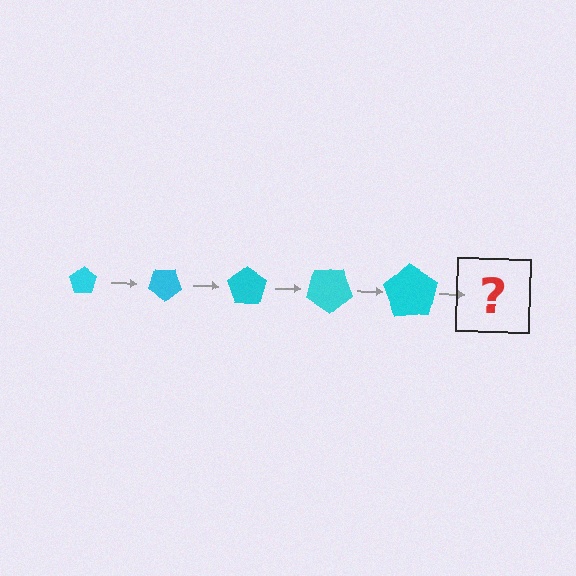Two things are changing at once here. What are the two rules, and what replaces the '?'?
The two rules are that the pentagon grows larger each step and it rotates 35 degrees each step. The '?' should be a pentagon, larger than the previous one and rotated 175 degrees from the start.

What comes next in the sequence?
The next element should be a pentagon, larger than the previous one and rotated 175 degrees from the start.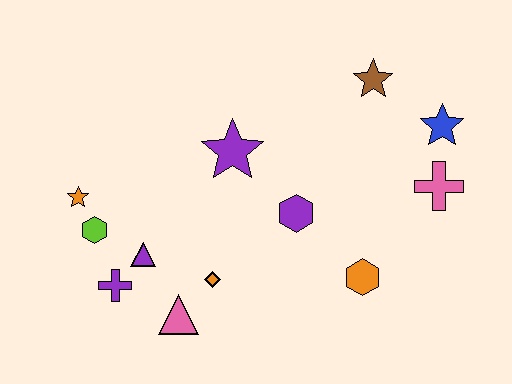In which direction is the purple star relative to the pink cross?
The purple star is to the left of the pink cross.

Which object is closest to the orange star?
The lime hexagon is closest to the orange star.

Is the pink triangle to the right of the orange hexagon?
No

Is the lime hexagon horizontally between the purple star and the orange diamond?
No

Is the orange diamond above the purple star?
No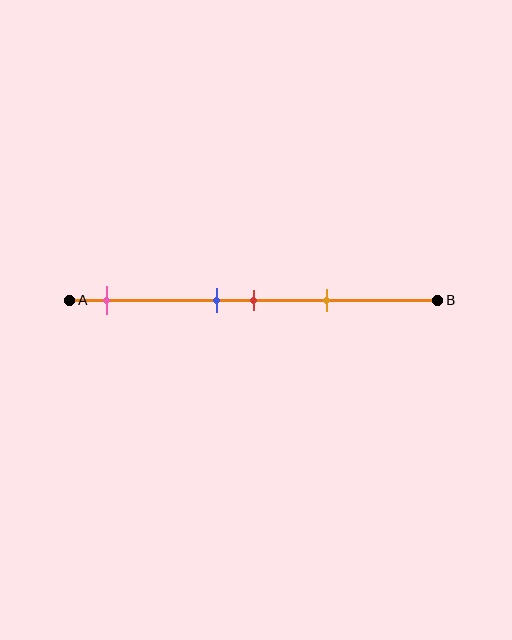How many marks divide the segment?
There are 4 marks dividing the segment.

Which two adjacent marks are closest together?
The blue and red marks are the closest adjacent pair.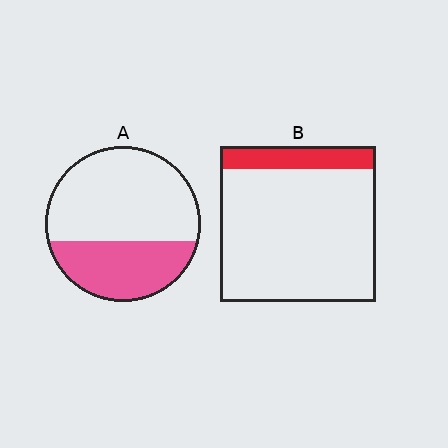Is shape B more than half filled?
No.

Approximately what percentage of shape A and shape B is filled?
A is approximately 35% and B is approximately 15%.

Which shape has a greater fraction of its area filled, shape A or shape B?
Shape A.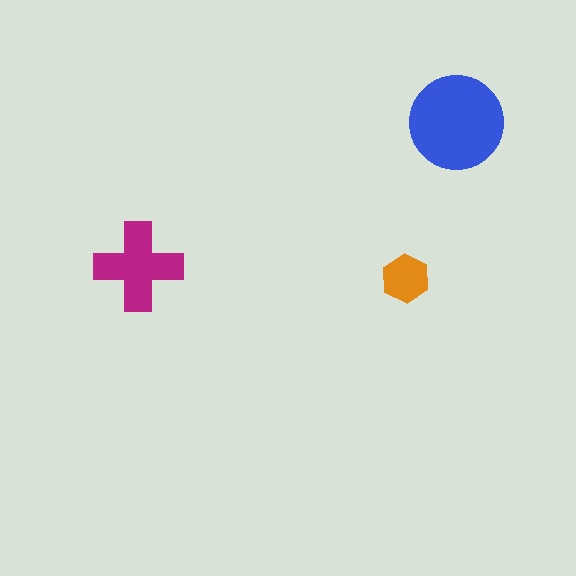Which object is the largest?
The blue circle.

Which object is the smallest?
The orange hexagon.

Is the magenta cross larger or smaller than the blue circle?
Smaller.